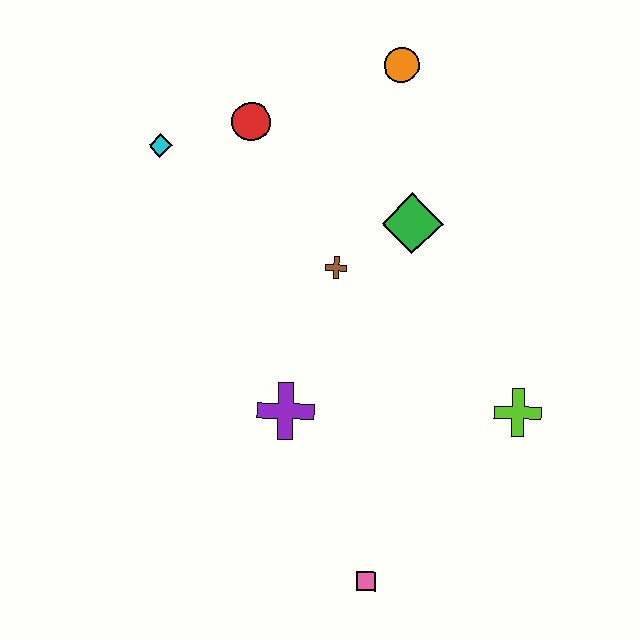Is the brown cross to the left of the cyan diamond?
No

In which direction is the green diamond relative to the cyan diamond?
The green diamond is to the right of the cyan diamond.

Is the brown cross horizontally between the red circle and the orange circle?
Yes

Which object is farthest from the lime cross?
The cyan diamond is farthest from the lime cross.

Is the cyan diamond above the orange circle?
No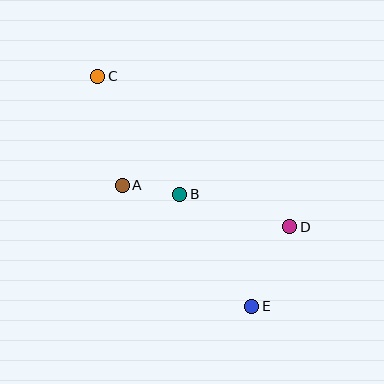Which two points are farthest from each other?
Points C and E are farthest from each other.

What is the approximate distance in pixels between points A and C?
The distance between A and C is approximately 111 pixels.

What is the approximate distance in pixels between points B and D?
The distance between B and D is approximately 115 pixels.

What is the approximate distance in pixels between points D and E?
The distance between D and E is approximately 88 pixels.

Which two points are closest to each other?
Points A and B are closest to each other.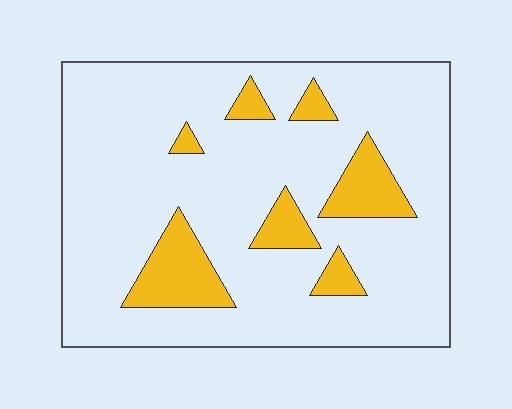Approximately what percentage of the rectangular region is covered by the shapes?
Approximately 15%.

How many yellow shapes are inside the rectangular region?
7.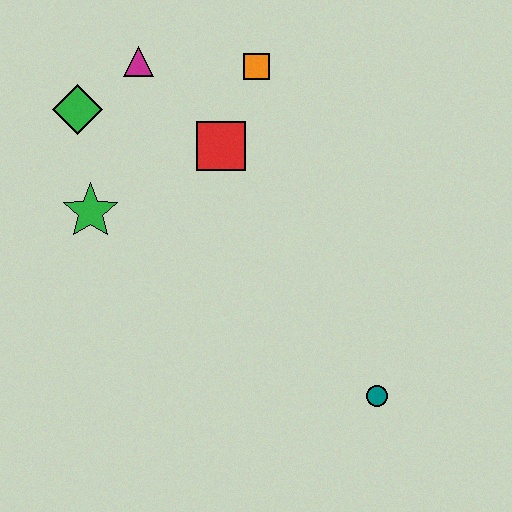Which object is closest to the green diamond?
The magenta triangle is closest to the green diamond.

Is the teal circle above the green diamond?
No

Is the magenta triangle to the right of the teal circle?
No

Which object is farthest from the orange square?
The teal circle is farthest from the orange square.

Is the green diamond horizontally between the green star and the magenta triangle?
No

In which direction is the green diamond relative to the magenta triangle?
The green diamond is to the left of the magenta triangle.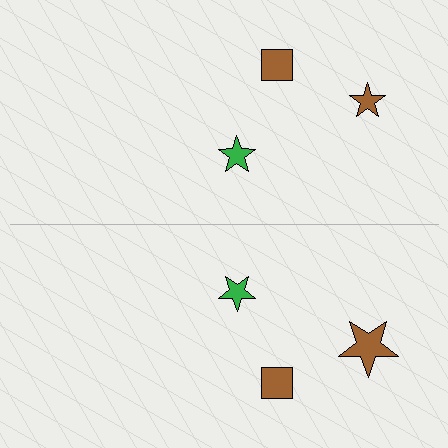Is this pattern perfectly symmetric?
No, the pattern is not perfectly symmetric. The brown star on the bottom side has a different size than its mirror counterpart.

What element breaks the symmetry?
The brown star on the bottom side has a different size than its mirror counterpart.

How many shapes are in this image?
There are 6 shapes in this image.